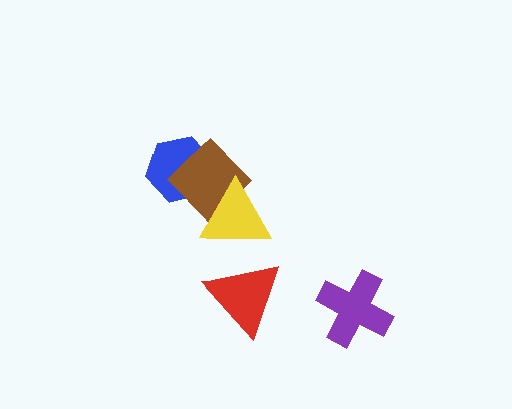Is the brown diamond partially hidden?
Yes, it is partially covered by another shape.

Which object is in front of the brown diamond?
The yellow triangle is in front of the brown diamond.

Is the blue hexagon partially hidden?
Yes, it is partially covered by another shape.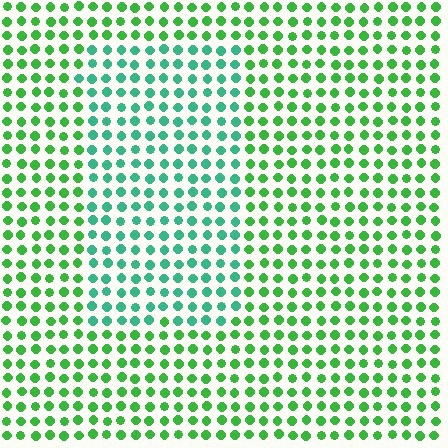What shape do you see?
I see a rectangle.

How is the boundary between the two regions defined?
The boundary is defined purely by a slight shift in hue (about 37 degrees). Spacing, size, and orientation are identical on both sides.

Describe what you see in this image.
The image is filled with small green elements in a uniform arrangement. A rectangle-shaped region is visible where the elements are tinted to a slightly different hue, forming a subtle color boundary.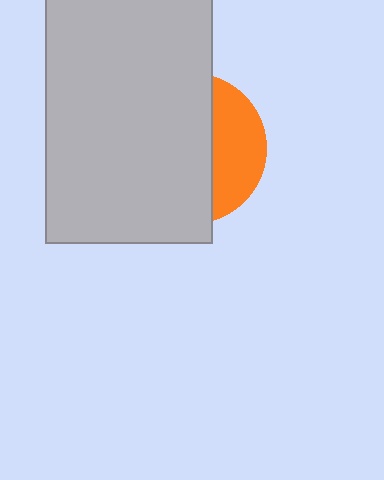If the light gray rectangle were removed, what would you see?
You would see the complete orange circle.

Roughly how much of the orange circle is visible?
A small part of it is visible (roughly 32%).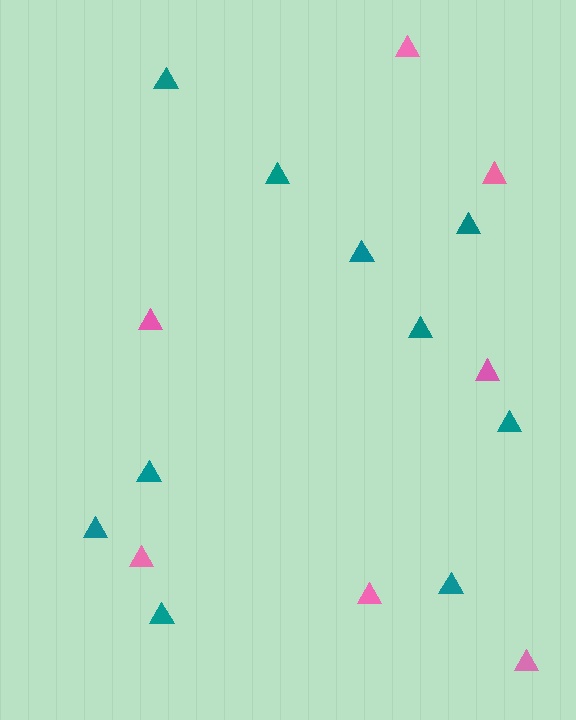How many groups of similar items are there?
There are 2 groups: one group of pink triangles (7) and one group of teal triangles (10).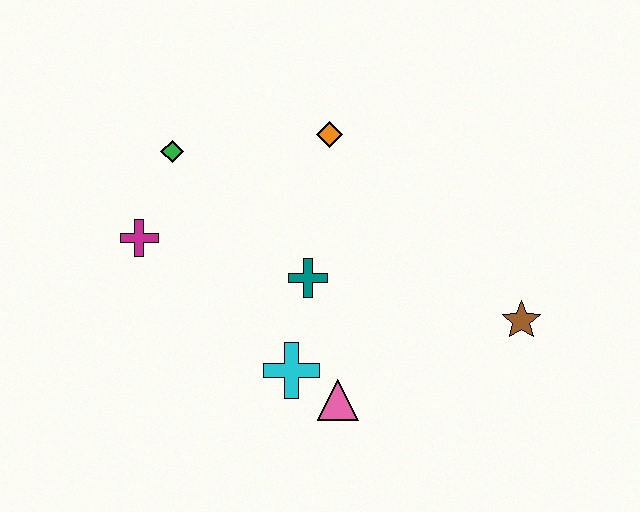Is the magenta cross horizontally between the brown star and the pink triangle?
No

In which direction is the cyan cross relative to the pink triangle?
The cyan cross is to the left of the pink triangle.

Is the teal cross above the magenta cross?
No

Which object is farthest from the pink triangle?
The green diamond is farthest from the pink triangle.